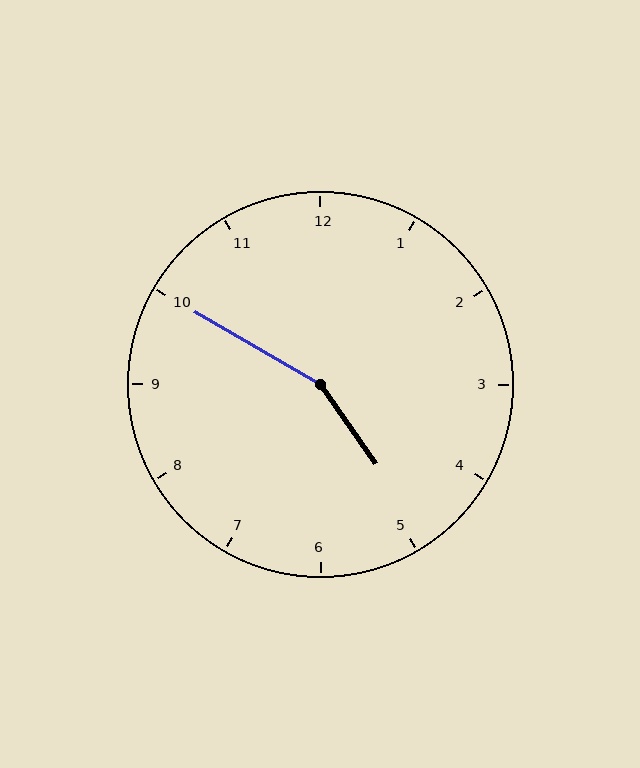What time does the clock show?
4:50.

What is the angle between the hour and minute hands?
Approximately 155 degrees.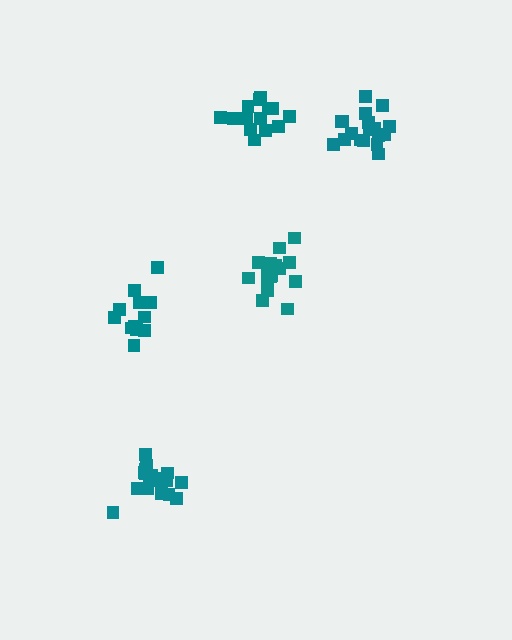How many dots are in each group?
Group 1: 18 dots, Group 2: 17 dots, Group 3: 14 dots, Group 4: 18 dots, Group 5: 12 dots (79 total).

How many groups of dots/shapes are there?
There are 5 groups.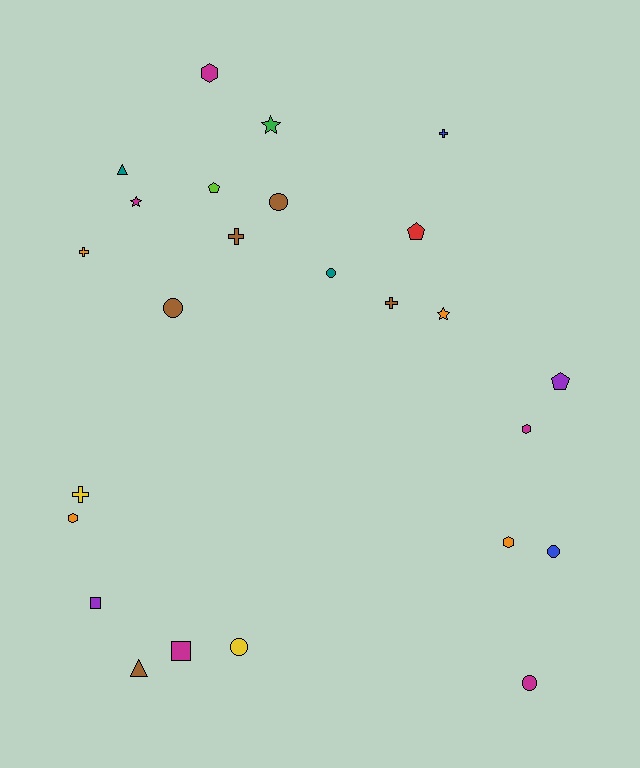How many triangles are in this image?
There are 2 triangles.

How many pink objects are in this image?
There are no pink objects.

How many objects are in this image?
There are 25 objects.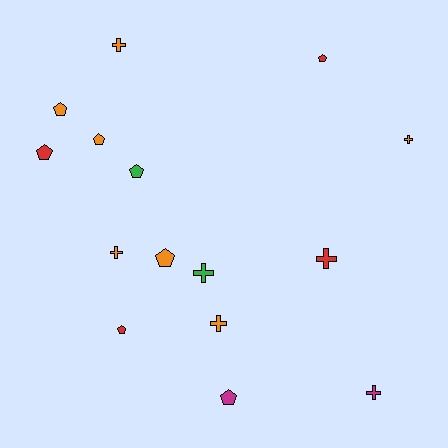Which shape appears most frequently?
Pentagon, with 8 objects.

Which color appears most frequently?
Orange, with 7 objects.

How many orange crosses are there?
There are 4 orange crosses.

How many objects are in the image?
There are 15 objects.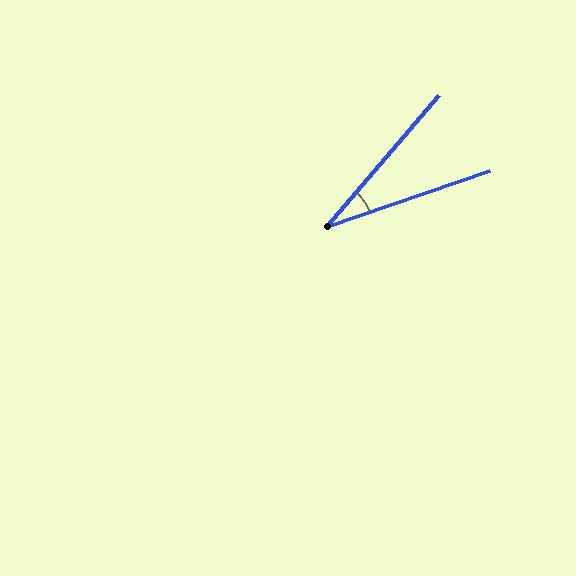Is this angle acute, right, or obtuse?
It is acute.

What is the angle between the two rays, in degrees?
Approximately 30 degrees.